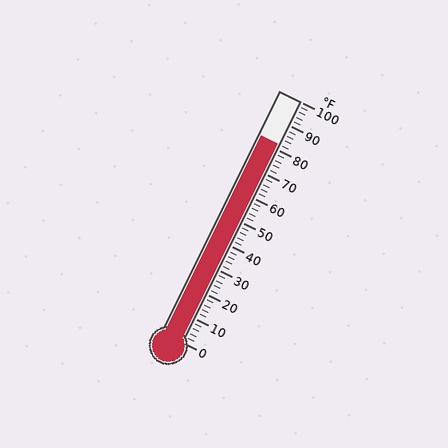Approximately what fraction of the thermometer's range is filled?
The thermometer is filled to approximately 80% of its range.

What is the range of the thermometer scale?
The thermometer scale ranges from 0°F to 100°F.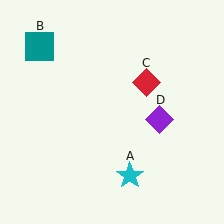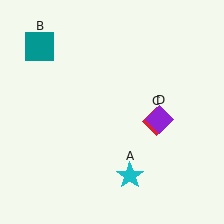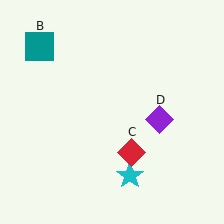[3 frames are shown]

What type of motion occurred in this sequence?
The red diamond (object C) rotated clockwise around the center of the scene.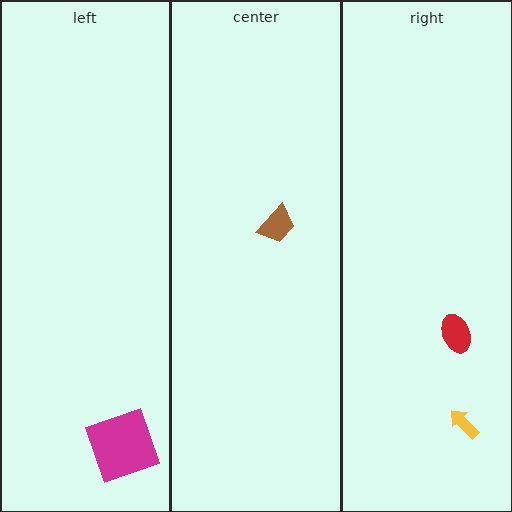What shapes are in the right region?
The yellow arrow, the red ellipse.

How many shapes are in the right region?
2.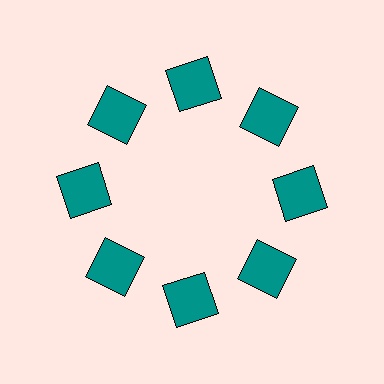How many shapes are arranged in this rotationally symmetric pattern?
There are 8 shapes, arranged in 8 groups of 1.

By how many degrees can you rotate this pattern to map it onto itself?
The pattern maps onto itself every 45 degrees of rotation.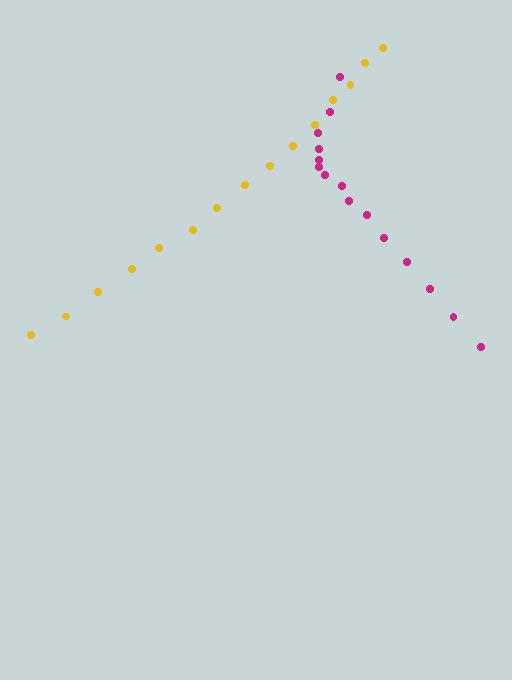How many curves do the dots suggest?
There are 2 distinct paths.